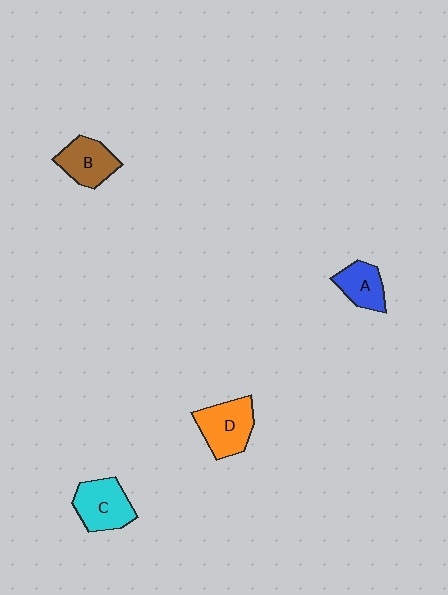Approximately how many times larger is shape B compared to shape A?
Approximately 1.2 times.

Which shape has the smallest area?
Shape A (blue).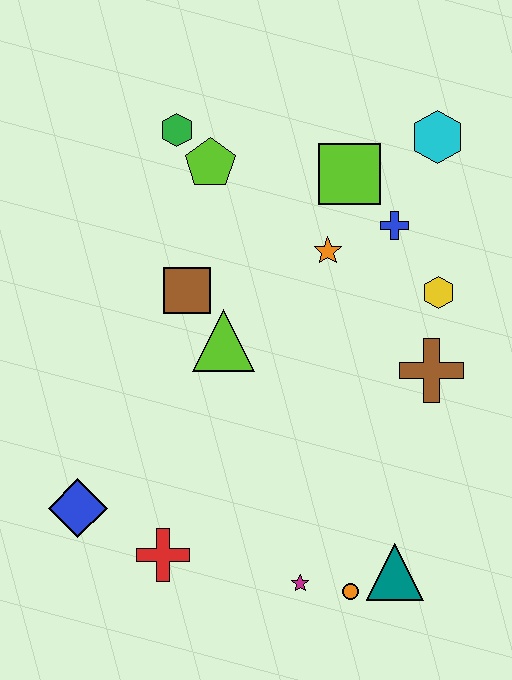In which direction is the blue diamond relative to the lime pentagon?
The blue diamond is below the lime pentagon.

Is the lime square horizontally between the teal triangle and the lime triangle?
Yes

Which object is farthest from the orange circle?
The green hexagon is farthest from the orange circle.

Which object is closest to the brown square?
The lime triangle is closest to the brown square.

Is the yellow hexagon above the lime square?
No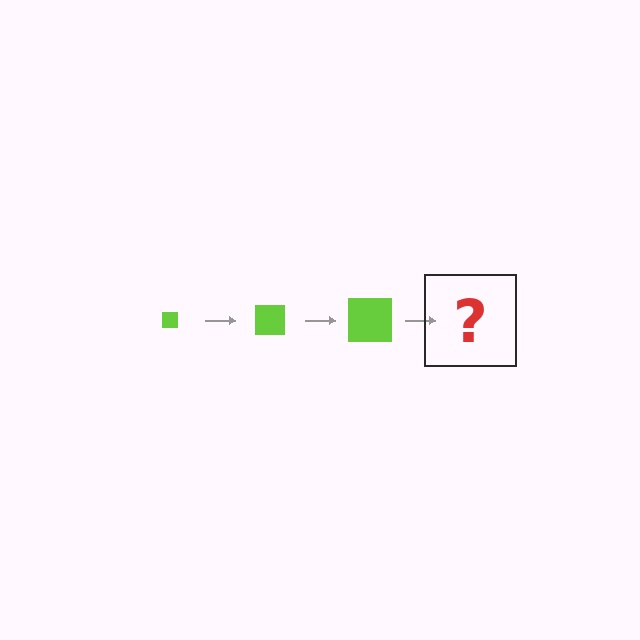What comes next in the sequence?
The next element should be a lime square, larger than the previous one.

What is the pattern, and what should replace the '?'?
The pattern is that the square gets progressively larger each step. The '?' should be a lime square, larger than the previous one.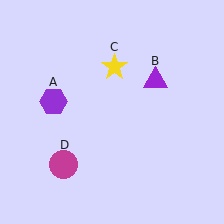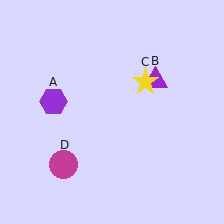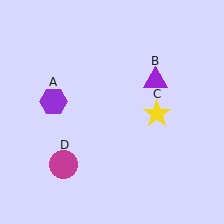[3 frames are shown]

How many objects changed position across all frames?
1 object changed position: yellow star (object C).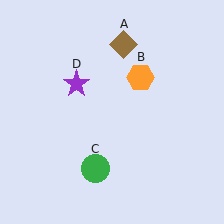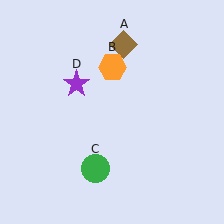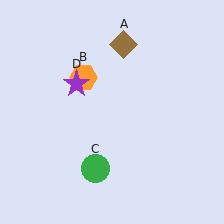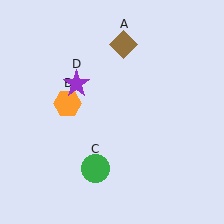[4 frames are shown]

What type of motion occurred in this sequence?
The orange hexagon (object B) rotated counterclockwise around the center of the scene.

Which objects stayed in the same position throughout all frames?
Brown diamond (object A) and green circle (object C) and purple star (object D) remained stationary.